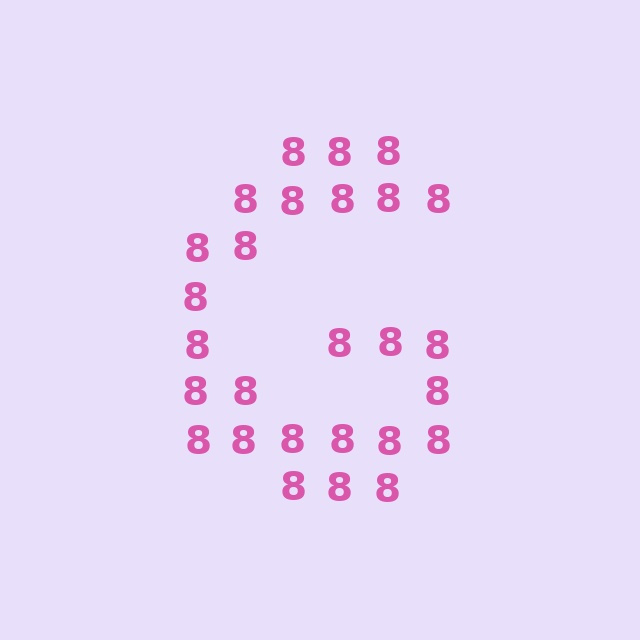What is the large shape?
The large shape is the letter G.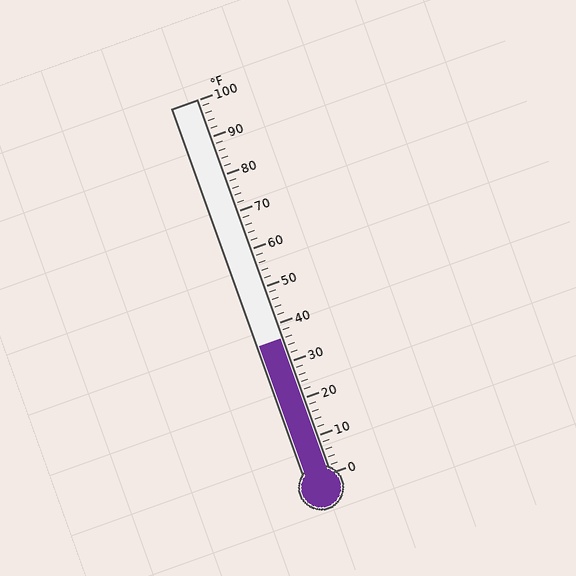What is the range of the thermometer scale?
The thermometer scale ranges from 0°F to 100°F.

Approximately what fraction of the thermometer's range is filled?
The thermometer is filled to approximately 35% of its range.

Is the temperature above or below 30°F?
The temperature is above 30°F.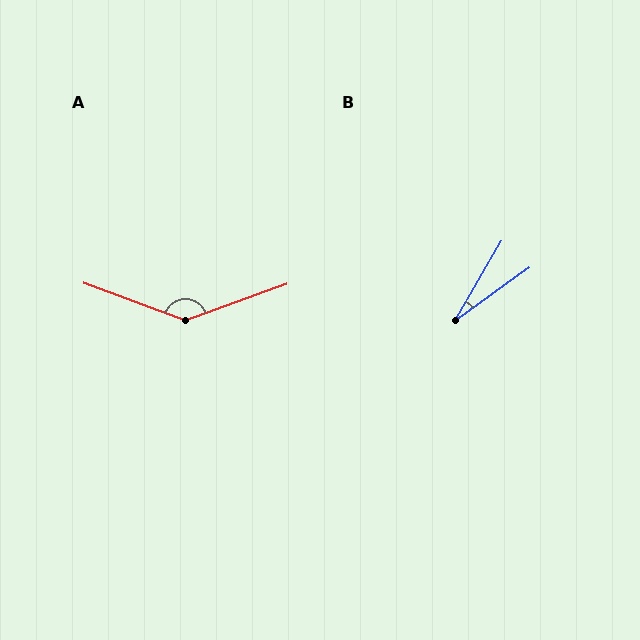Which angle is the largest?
A, at approximately 140 degrees.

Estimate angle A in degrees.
Approximately 140 degrees.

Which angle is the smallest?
B, at approximately 24 degrees.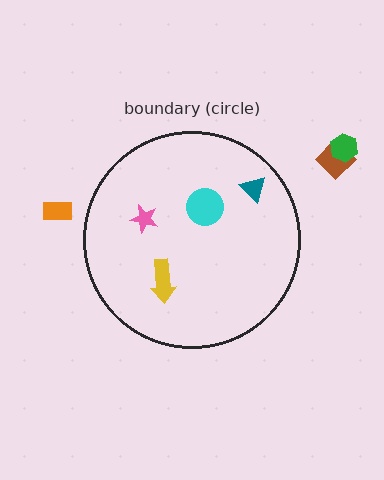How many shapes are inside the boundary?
4 inside, 3 outside.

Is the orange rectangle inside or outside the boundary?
Outside.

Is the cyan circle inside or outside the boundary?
Inside.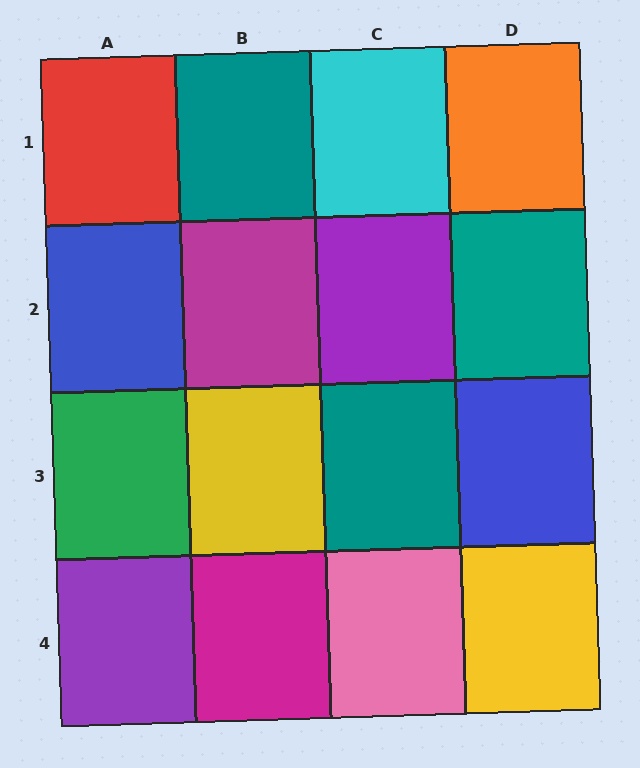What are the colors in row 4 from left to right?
Purple, magenta, pink, yellow.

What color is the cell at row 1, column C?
Cyan.